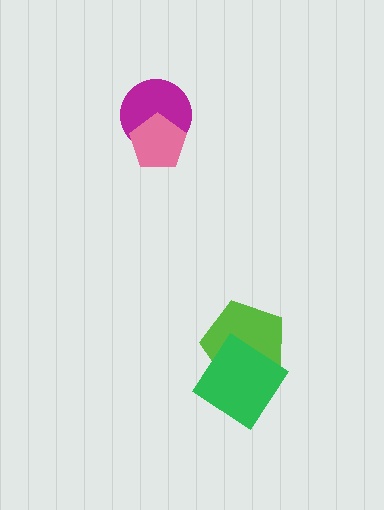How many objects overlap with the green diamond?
1 object overlaps with the green diamond.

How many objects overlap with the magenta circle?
1 object overlaps with the magenta circle.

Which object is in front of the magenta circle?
The pink pentagon is in front of the magenta circle.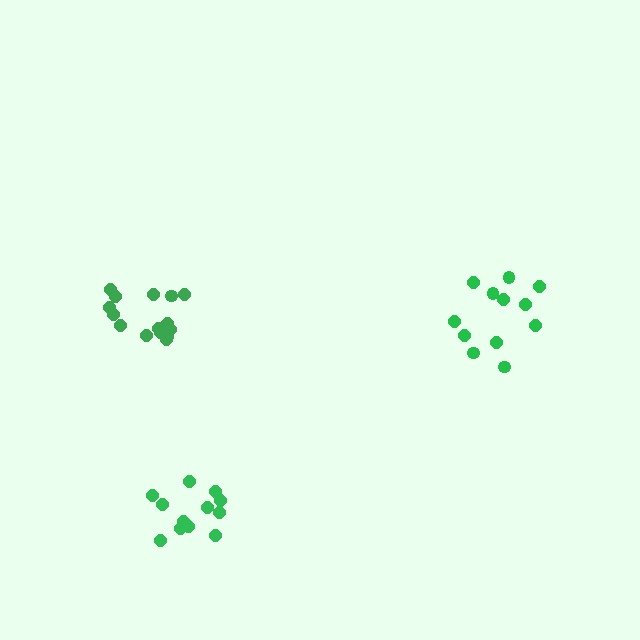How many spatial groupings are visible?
There are 3 spatial groupings.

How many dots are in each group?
Group 1: 12 dots, Group 2: 15 dots, Group 3: 12 dots (39 total).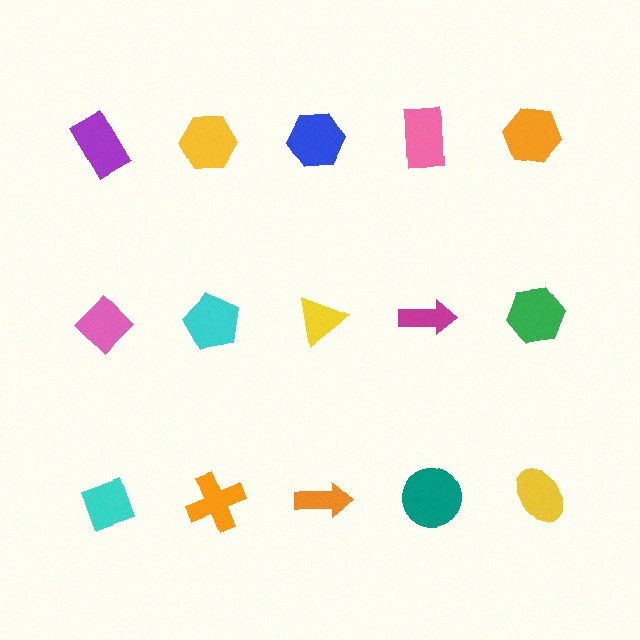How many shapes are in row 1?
5 shapes.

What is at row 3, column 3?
An orange arrow.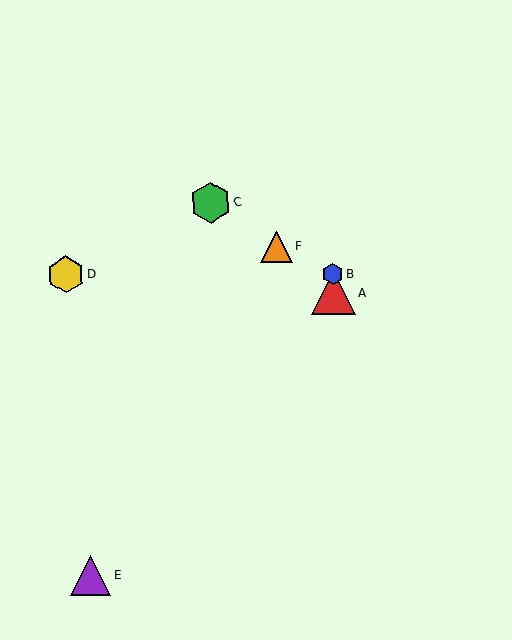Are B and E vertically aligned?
No, B is at x≈333 and E is at x≈91.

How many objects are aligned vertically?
2 objects (A, B) are aligned vertically.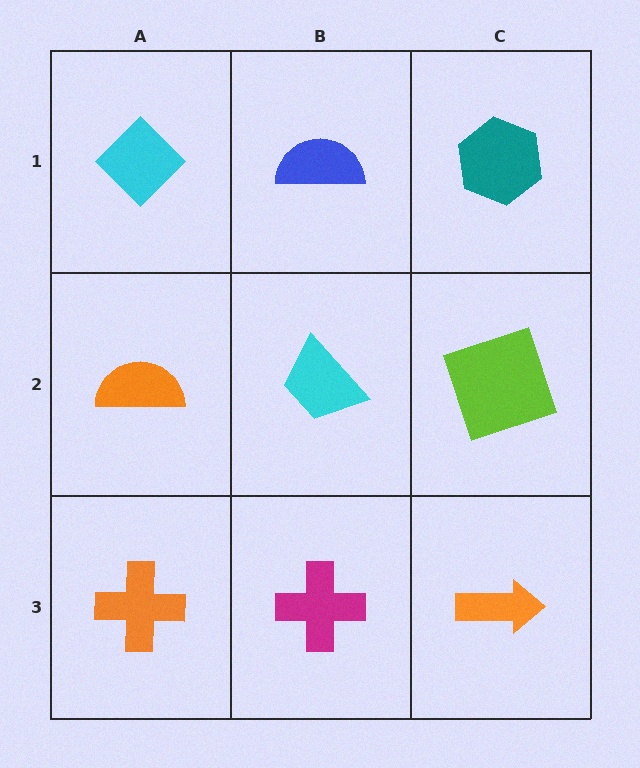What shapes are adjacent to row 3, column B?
A cyan trapezoid (row 2, column B), an orange cross (row 3, column A), an orange arrow (row 3, column C).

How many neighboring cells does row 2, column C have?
3.